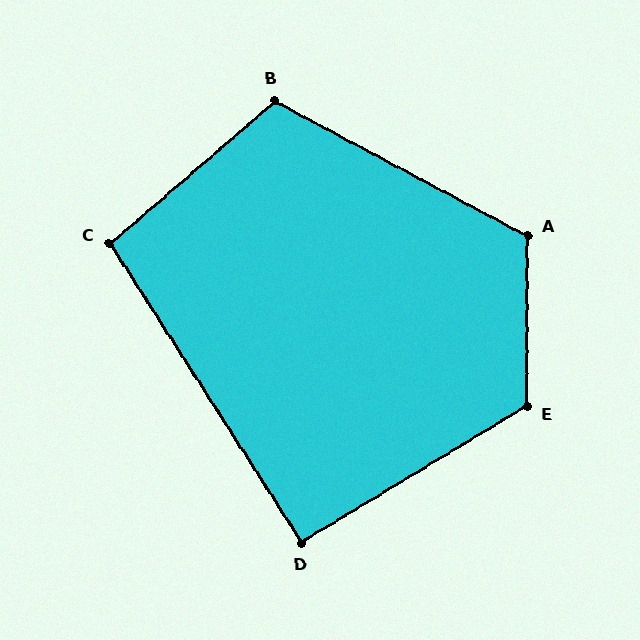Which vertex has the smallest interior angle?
D, at approximately 91 degrees.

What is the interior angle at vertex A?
Approximately 118 degrees (obtuse).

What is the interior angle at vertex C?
Approximately 98 degrees (obtuse).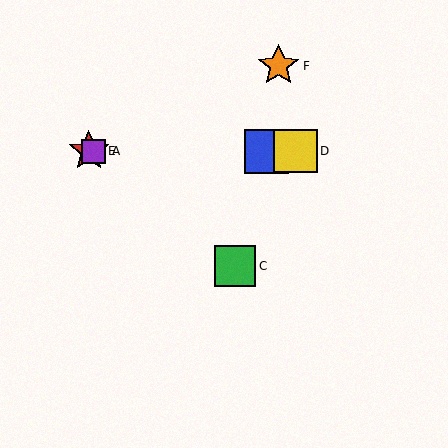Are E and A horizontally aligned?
Yes, both are at y≈151.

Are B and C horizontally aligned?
No, B is at y≈151 and C is at y≈266.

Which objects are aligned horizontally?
Objects A, B, D, E are aligned horizontally.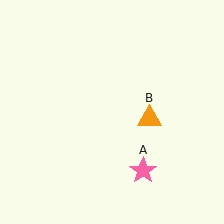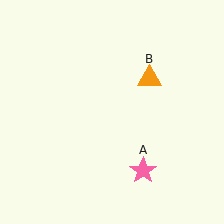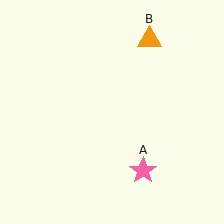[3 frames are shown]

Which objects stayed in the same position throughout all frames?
Pink star (object A) remained stationary.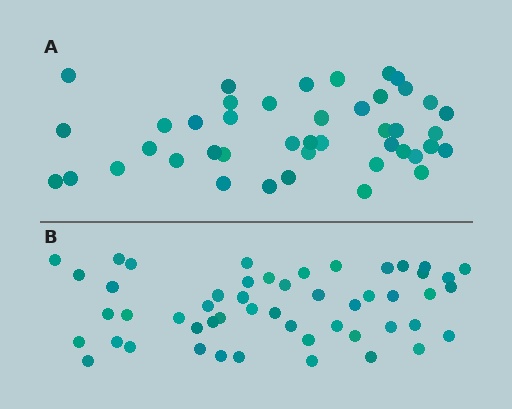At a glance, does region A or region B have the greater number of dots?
Region B (the bottom region) has more dots.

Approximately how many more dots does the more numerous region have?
Region B has roughly 8 or so more dots than region A.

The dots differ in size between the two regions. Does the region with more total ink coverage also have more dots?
No. Region A has more total ink coverage because its dots are larger, but region B actually contains more individual dots. Total area can be misleading — the number of items is what matters here.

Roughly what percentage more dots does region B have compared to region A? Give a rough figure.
About 20% more.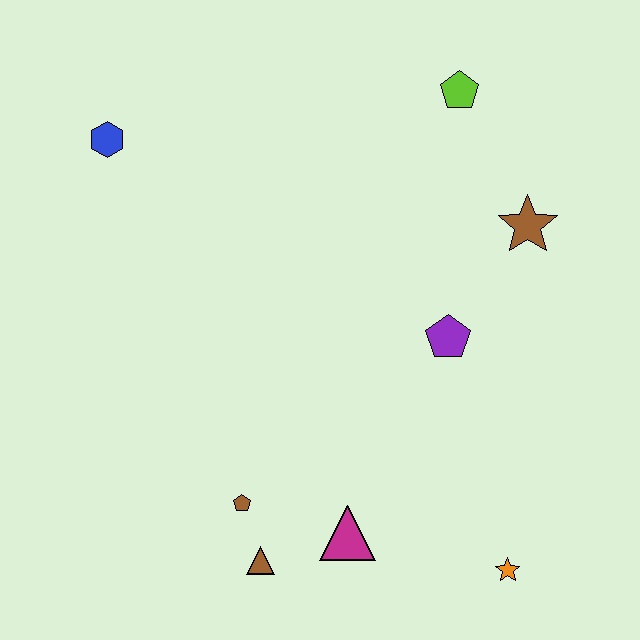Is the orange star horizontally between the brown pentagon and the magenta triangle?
No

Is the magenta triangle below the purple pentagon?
Yes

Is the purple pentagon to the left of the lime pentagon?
Yes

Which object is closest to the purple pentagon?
The brown star is closest to the purple pentagon.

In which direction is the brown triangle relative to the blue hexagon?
The brown triangle is below the blue hexagon.